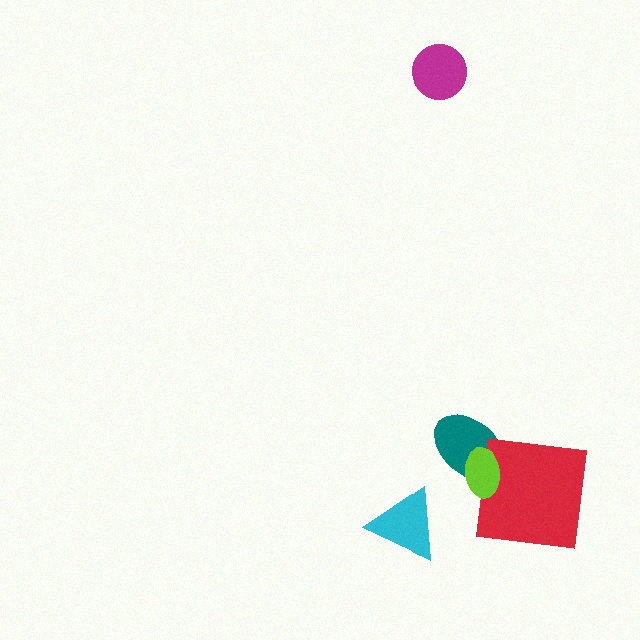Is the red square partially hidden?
Yes, it is partially covered by another shape.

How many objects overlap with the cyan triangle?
0 objects overlap with the cyan triangle.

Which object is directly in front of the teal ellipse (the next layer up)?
The red square is directly in front of the teal ellipse.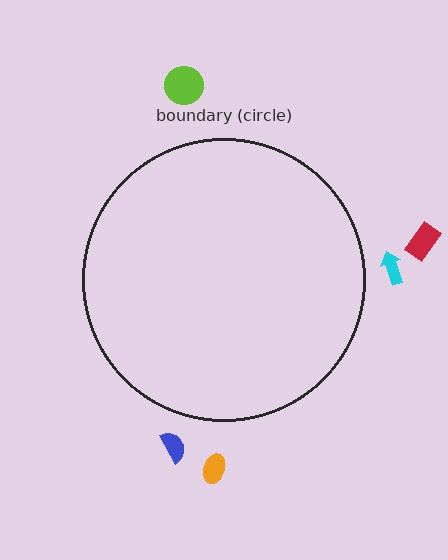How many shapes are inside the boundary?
0 inside, 5 outside.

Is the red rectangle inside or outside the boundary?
Outside.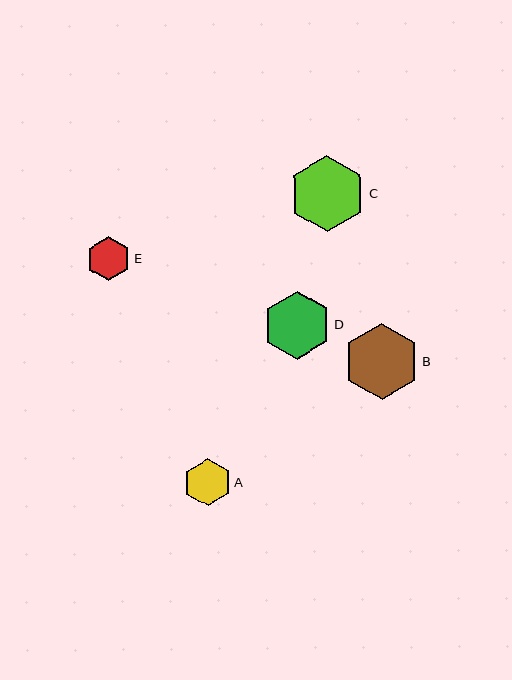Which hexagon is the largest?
Hexagon C is the largest with a size of approximately 76 pixels.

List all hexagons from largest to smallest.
From largest to smallest: C, B, D, A, E.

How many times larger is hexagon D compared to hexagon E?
Hexagon D is approximately 1.5 times the size of hexagon E.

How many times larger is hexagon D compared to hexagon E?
Hexagon D is approximately 1.5 times the size of hexagon E.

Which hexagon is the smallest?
Hexagon E is the smallest with a size of approximately 44 pixels.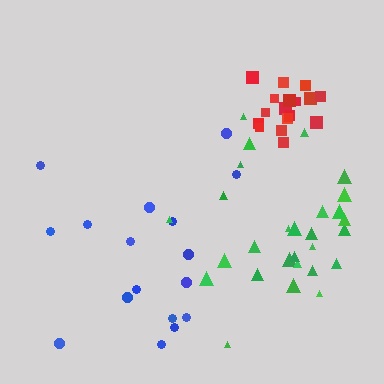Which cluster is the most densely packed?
Red.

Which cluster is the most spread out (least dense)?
Blue.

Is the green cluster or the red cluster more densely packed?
Red.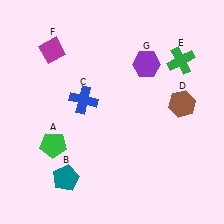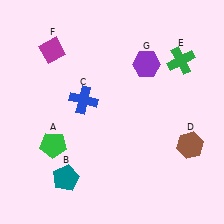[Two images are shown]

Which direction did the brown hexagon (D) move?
The brown hexagon (D) moved down.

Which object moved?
The brown hexagon (D) moved down.